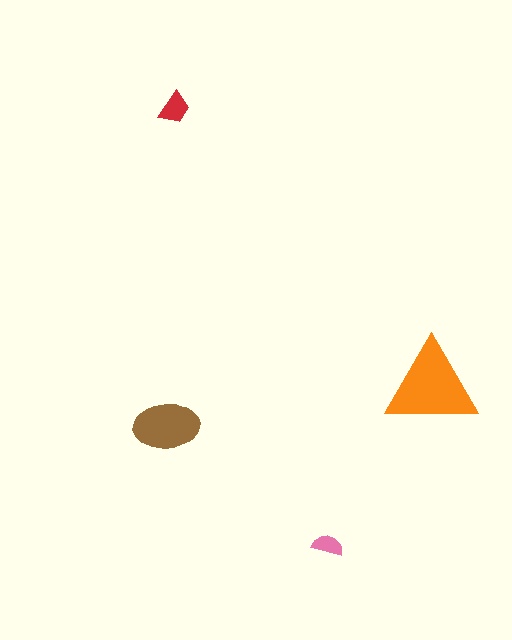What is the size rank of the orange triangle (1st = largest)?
1st.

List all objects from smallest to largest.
The pink semicircle, the red trapezoid, the brown ellipse, the orange triangle.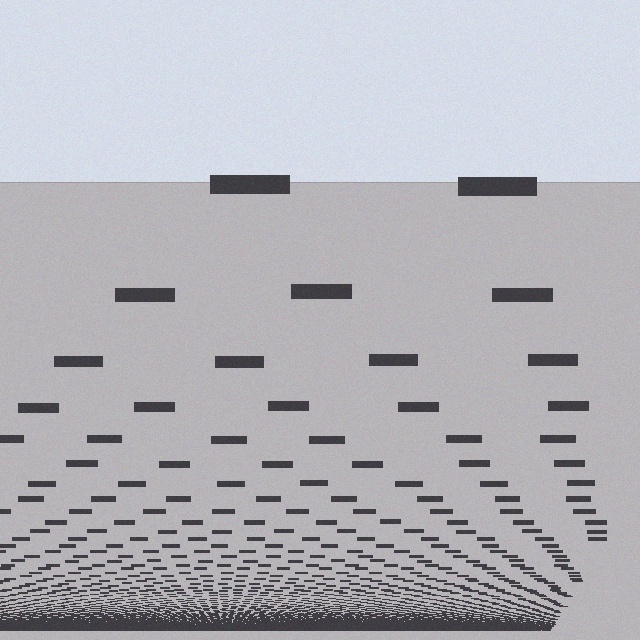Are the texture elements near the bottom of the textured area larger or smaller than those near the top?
Smaller. The gradient is inverted — elements near the bottom are smaller and denser.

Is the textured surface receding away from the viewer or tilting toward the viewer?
The surface appears to tilt toward the viewer. Texture elements get larger and sparser toward the top.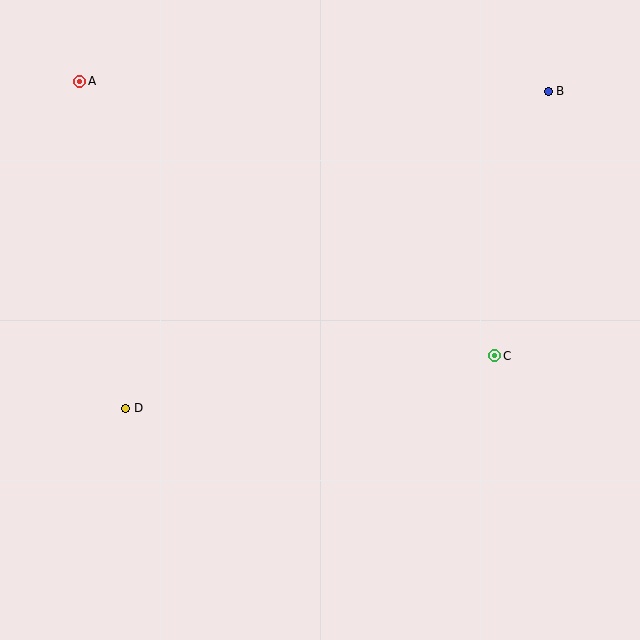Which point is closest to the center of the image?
Point C at (495, 356) is closest to the center.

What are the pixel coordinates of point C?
Point C is at (495, 356).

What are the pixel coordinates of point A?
Point A is at (80, 81).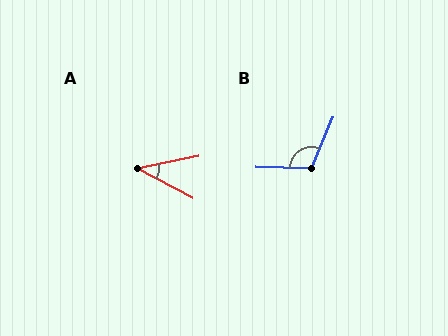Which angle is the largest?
B, at approximately 111 degrees.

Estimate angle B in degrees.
Approximately 111 degrees.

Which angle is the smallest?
A, at approximately 40 degrees.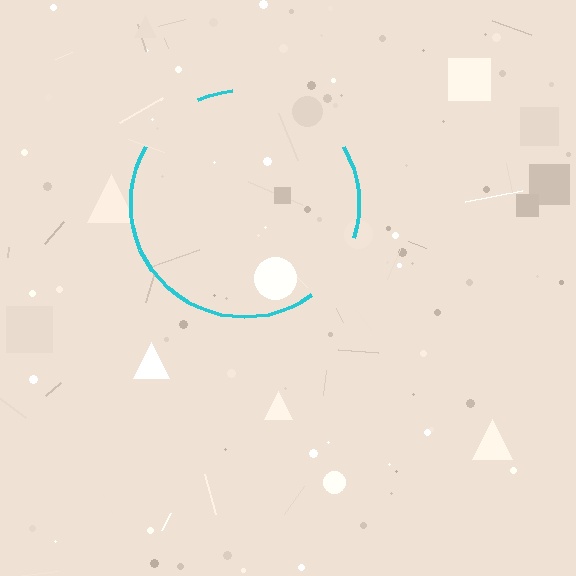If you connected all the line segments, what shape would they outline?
They would outline a circle.